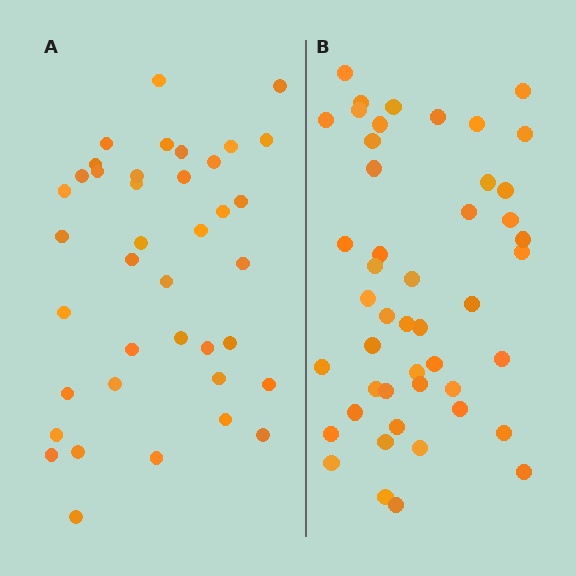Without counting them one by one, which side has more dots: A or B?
Region B (the right region) has more dots.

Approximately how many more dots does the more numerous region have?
Region B has roughly 8 or so more dots than region A.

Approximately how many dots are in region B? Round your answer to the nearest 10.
About 50 dots. (The exact count is 47, which rounds to 50.)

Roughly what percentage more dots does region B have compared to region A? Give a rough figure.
About 20% more.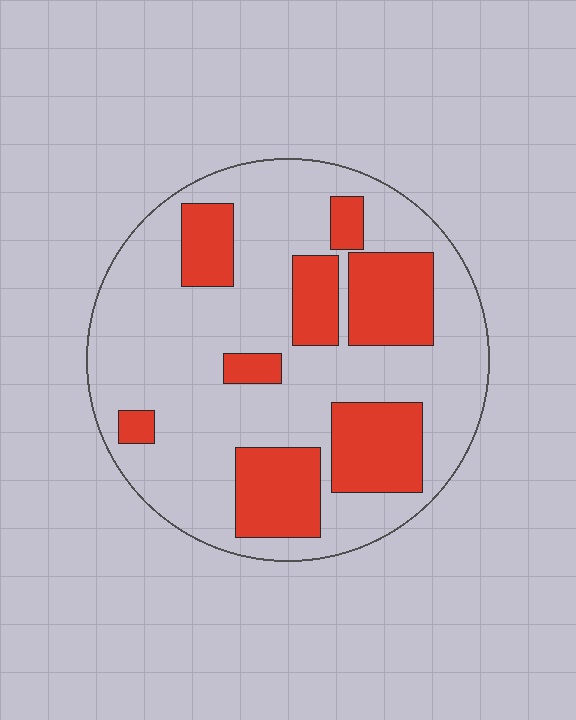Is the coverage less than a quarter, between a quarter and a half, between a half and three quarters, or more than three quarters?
Between a quarter and a half.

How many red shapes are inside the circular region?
8.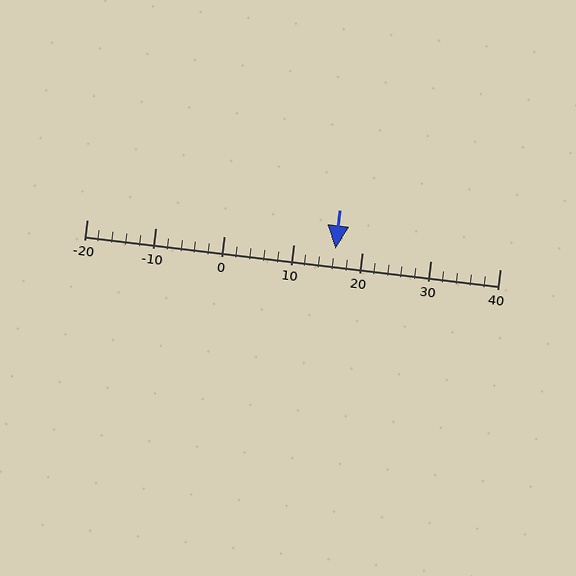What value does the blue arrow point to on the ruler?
The blue arrow points to approximately 16.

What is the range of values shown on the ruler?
The ruler shows values from -20 to 40.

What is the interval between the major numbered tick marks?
The major tick marks are spaced 10 units apart.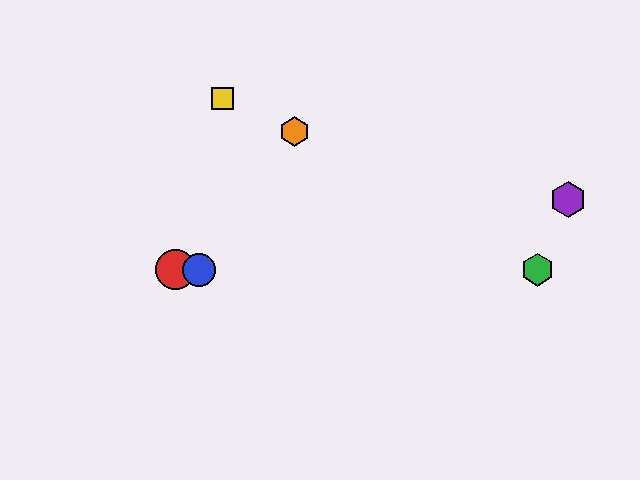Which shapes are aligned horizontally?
The red circle, the blue circle, the green hexagon are aligned horizontally.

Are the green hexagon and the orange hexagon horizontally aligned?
No, the green hexagon is at y≈270 and the orange hexagon is at y≈131.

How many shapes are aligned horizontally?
3 shapes (the red circle, the blue circle, the green hexagon) are aligned horizontally.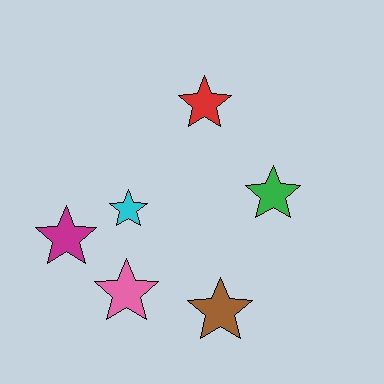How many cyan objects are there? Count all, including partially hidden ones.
There is 1 cyan object.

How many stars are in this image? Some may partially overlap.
There are 6 stars.